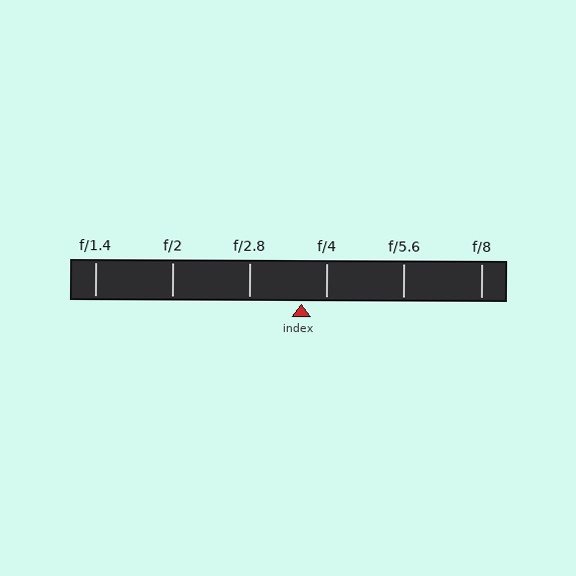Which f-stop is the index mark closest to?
The index mark is closest to f/4.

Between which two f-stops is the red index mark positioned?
The index mark is between f/2.8 and f/4.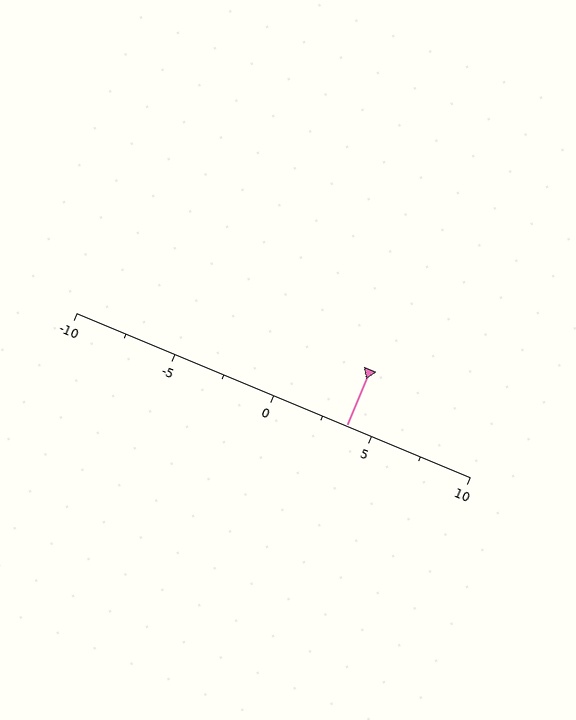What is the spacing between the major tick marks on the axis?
The major ticks are spaced 5 apart.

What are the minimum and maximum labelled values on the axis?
The axis runs from -10 to 10.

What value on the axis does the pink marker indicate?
The marker indicates approximately 3.8.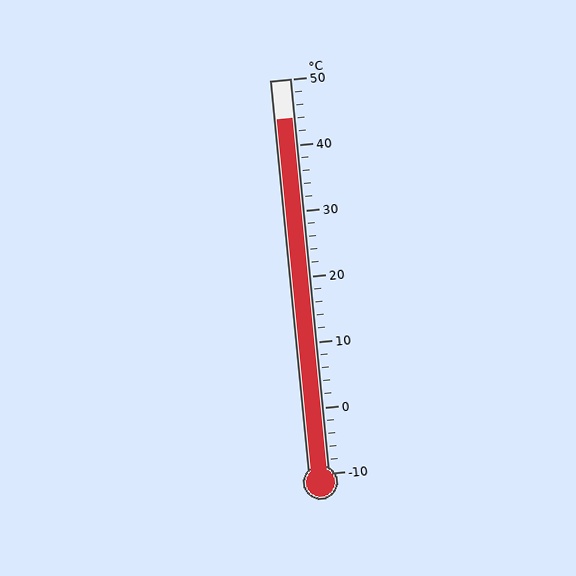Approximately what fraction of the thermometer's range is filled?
The thermometer is filled to approximately 90% of its range.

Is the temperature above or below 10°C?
The temperature is above 10°C.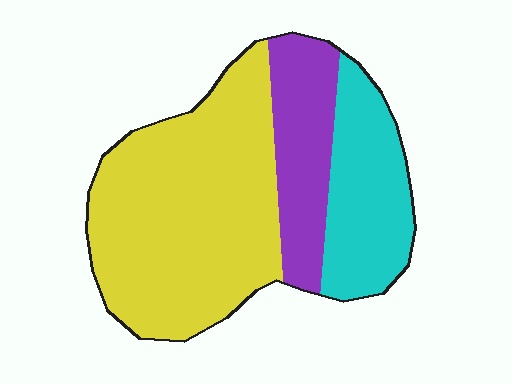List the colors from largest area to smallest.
From largest to smallest: yellow, cyan, purple.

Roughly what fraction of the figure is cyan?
Cyan covers roughly 25% of the figure.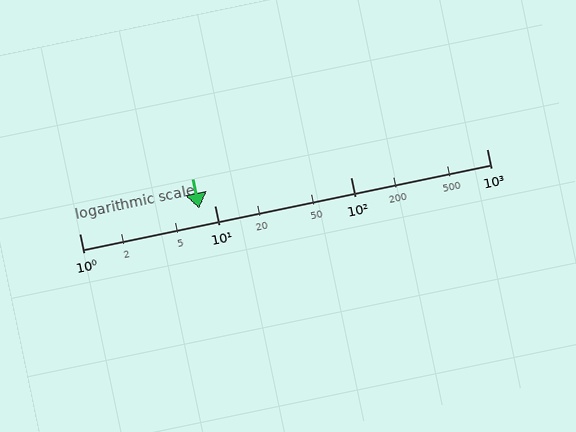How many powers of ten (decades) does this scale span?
The scale spans 3 decades, from 1 to 1000.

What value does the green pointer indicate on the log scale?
The pointer indicates approximately 7.7.